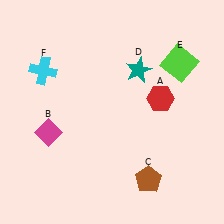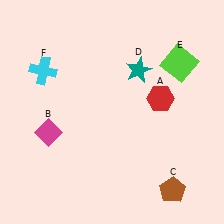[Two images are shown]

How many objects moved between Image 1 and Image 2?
1 object moved between the two images.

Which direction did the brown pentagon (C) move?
The brown pentagon (C) moved right.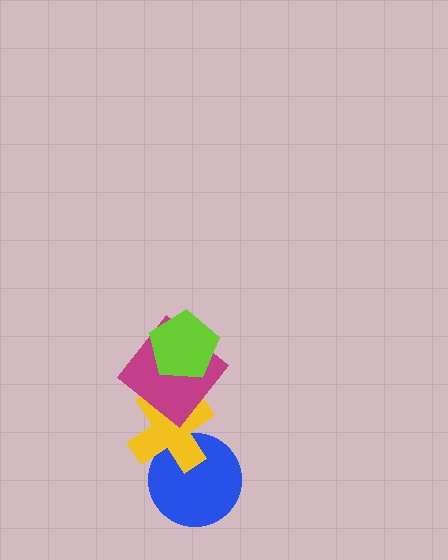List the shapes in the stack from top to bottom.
From top to bottom: the lime pentagon, the magenta diamond, the yellow cross, the blue circle.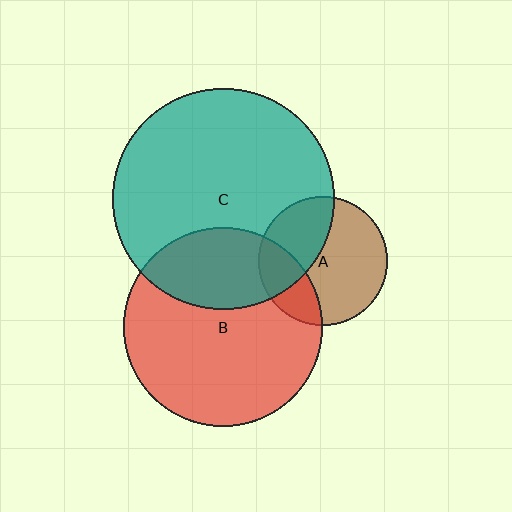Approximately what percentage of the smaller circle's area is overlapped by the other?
Approximately 25%.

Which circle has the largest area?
Circle C (teal).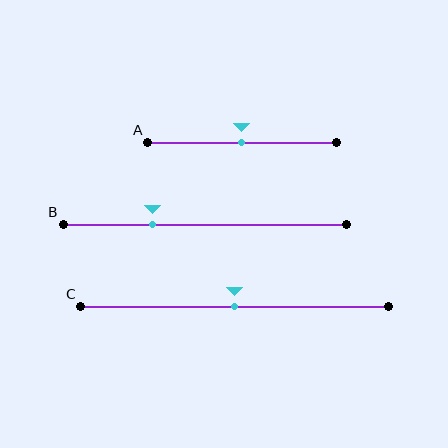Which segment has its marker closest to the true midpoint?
Segment A has its marker closest to the true midpoint.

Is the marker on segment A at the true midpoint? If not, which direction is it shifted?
Yes, the marker on segment A is at the true midpoint.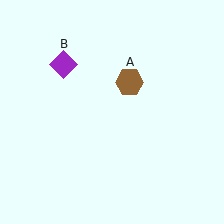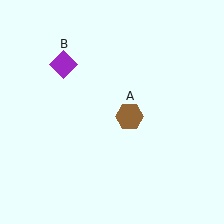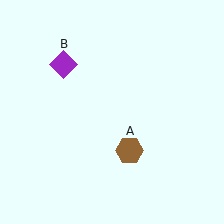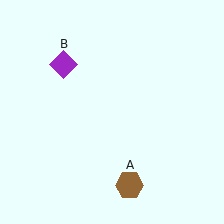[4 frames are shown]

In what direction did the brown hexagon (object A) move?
The brown hexagon (object A) moved down.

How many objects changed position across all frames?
1 object changed position: brown hexagon (object A).